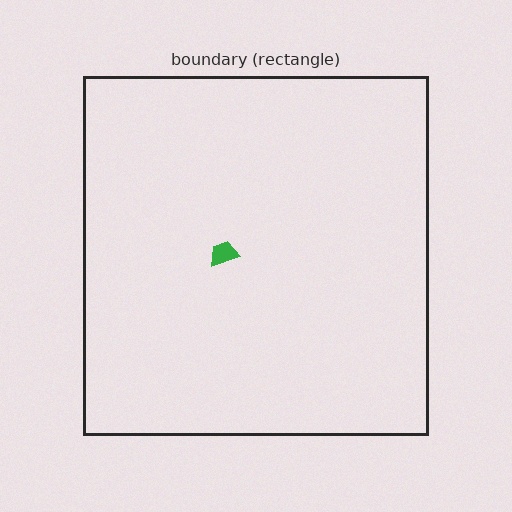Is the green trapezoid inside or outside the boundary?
Inside.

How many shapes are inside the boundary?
1 inside, 0 outside.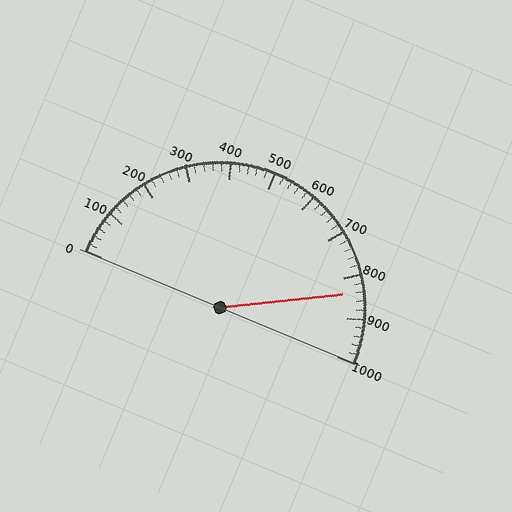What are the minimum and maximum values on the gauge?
The gauge ranges from 0 to 1000.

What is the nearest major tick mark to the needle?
The nearest major tick mark is 800.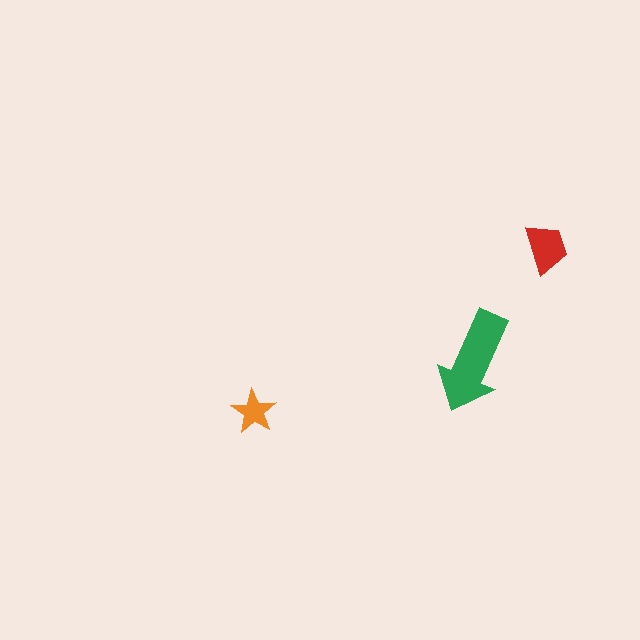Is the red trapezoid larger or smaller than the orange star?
Larger.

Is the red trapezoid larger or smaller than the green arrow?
Smaller.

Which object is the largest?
The green arrow.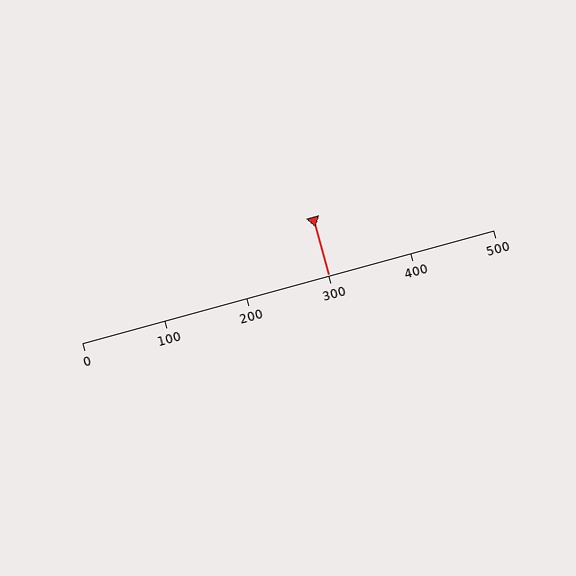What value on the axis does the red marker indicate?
The marker indicates approximately 300.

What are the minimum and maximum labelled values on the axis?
The axis runs from 0 to 500.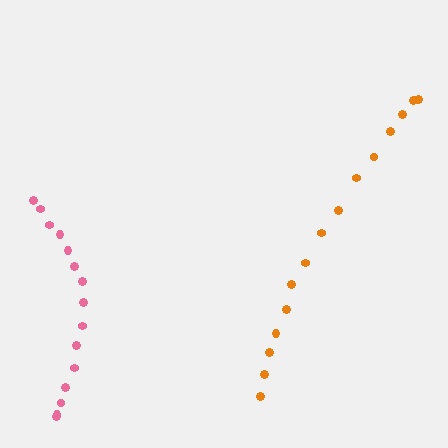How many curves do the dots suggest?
There are 2 distinct paths.